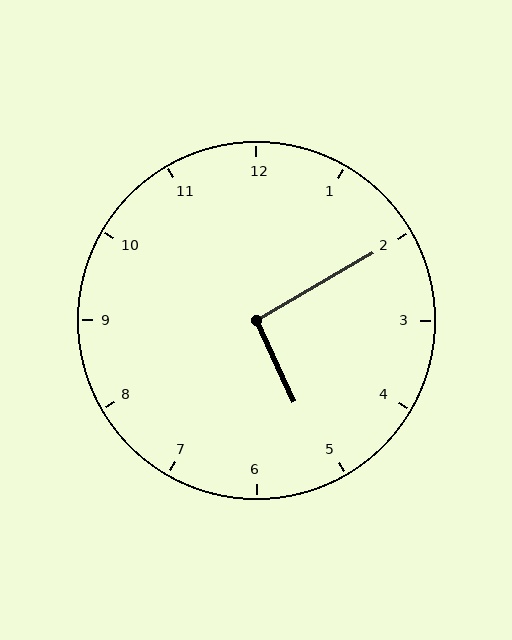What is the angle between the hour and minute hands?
Approximately 95 degrees.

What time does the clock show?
5:10.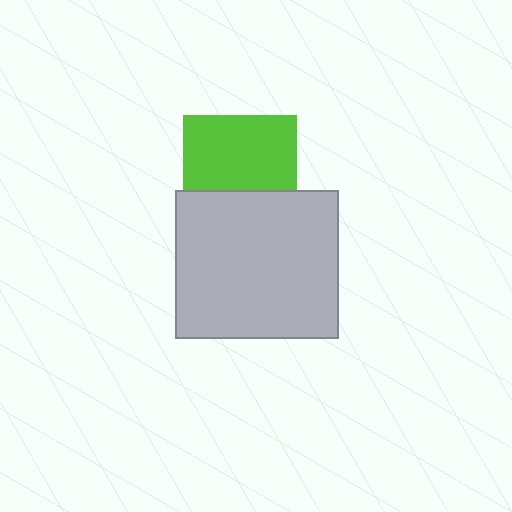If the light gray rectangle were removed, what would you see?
You would see the complete lime square.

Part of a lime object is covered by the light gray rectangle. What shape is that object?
It is a square.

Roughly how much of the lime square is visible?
About half of it is visible (roughly 65%).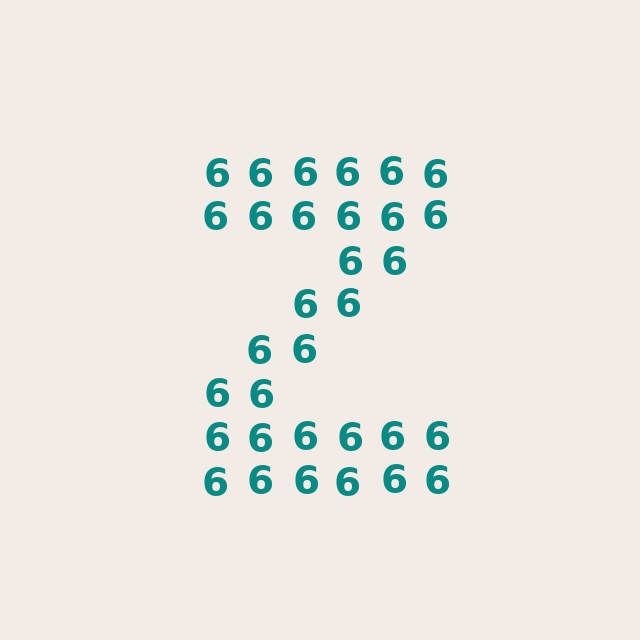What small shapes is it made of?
It is made of small digit 6's.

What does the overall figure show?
The overall figure shows the letter Z.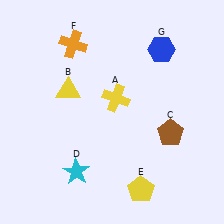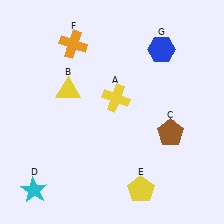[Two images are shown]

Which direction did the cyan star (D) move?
The cyan star (D) moved left.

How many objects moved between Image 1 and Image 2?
1 object moved between the two images.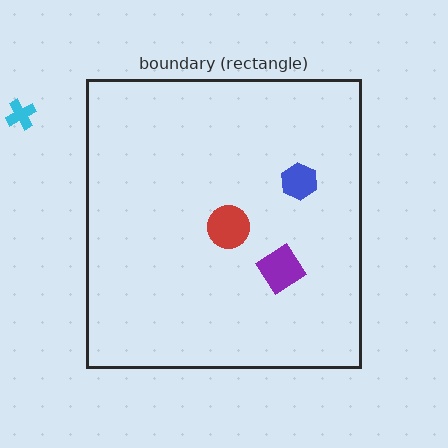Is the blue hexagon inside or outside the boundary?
Inside.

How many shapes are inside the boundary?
3 inside, 1 outside.